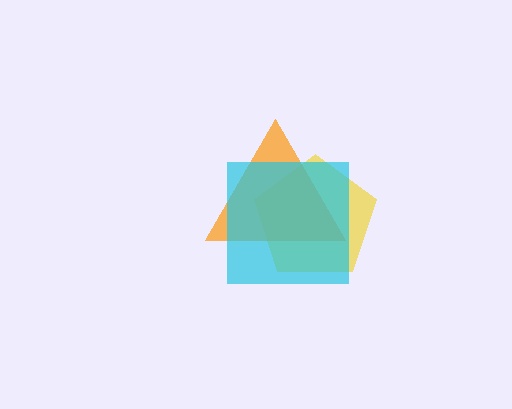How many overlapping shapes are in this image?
There are 3 overlapping shapes in the image.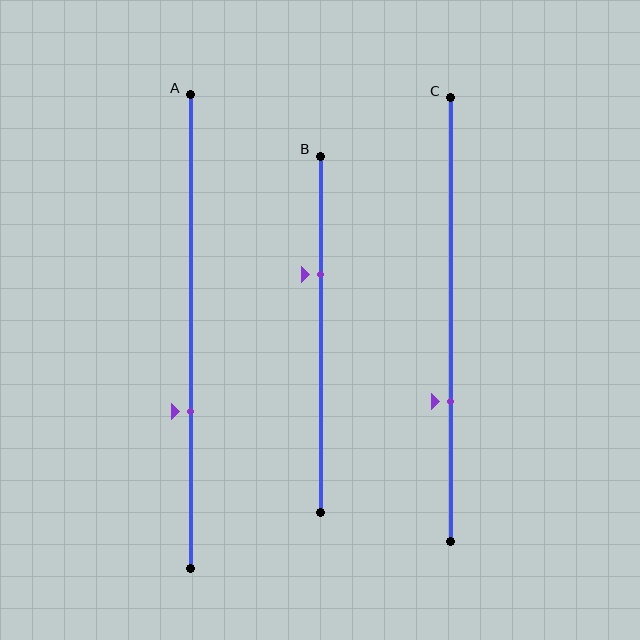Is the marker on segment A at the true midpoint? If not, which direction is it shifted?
No, the marker on segment A is shifted downward by about 17% of the segment length.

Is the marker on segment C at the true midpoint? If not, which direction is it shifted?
No, the marker on segment C is shifted downward by about 18% of the segment length.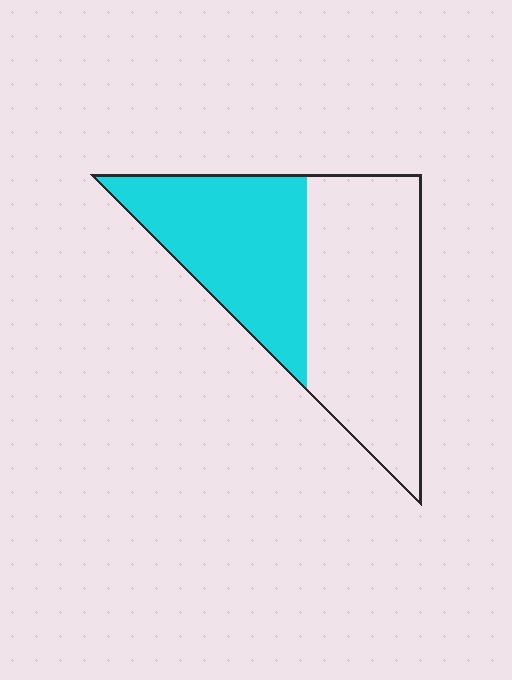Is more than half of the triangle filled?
No.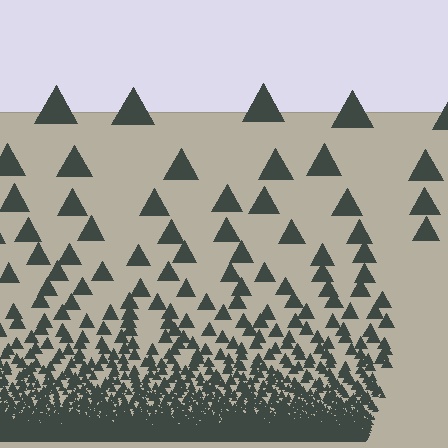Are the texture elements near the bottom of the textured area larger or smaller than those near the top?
Smaller. The gradient is inverted — elements near the bottom are smaller and denser.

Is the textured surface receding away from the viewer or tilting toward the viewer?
The surface appears to tilt toward the viewer. Texture elements get larger and sparser toward the top.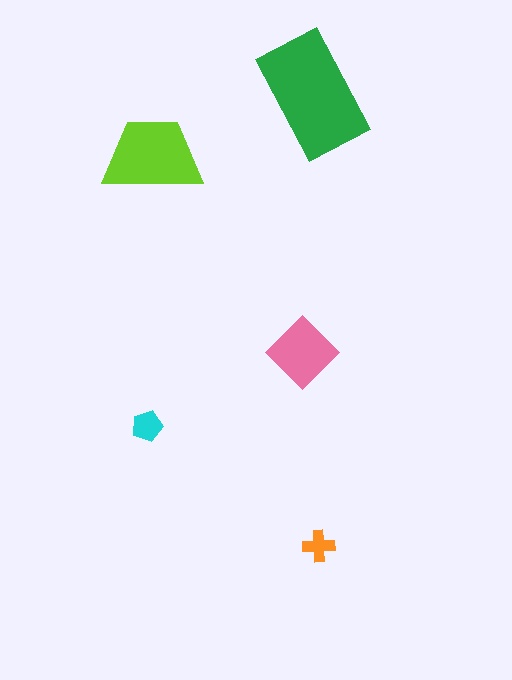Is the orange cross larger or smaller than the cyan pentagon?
Smaller.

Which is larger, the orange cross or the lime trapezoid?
The lime trapezoid.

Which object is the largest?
The green rectangle.